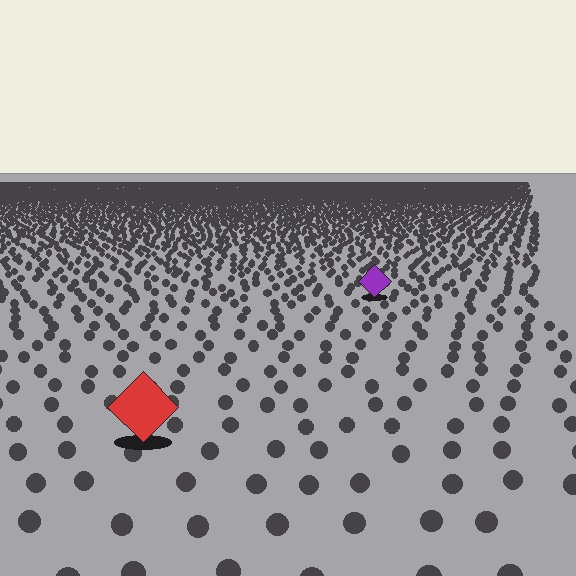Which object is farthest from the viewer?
The purple diamond is farthest from the viewer. It appears smaller and the ground texture around it is denser.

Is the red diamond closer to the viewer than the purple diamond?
Yes. The red diamond is closer — you can tell from the texture gradient: the ground texture is coarser near it.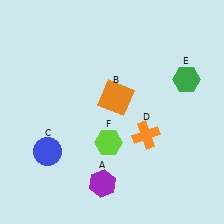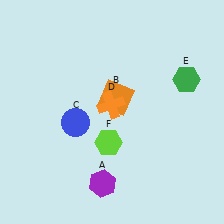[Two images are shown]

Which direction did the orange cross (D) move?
The orange cross (D) moved left.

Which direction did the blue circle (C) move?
The blue circle (C) moved up.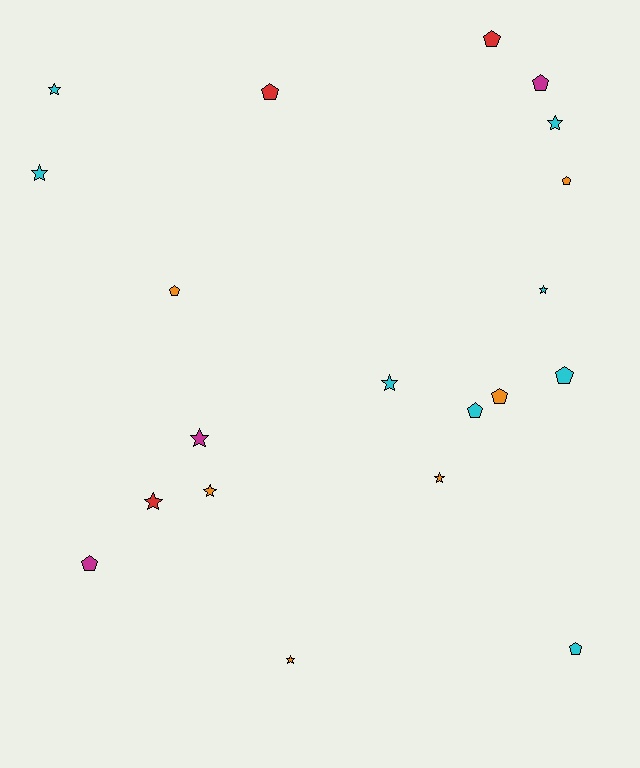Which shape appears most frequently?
Star, with 10 objects.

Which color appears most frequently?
Cyan, with 8 objects.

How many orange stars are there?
There are 3 orange stars.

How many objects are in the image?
There are 20 objects.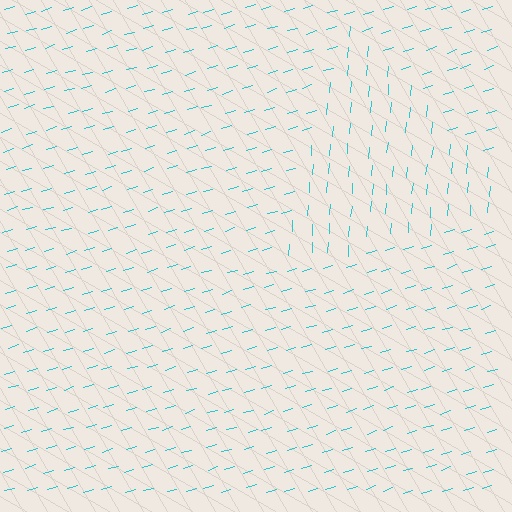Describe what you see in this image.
The image is filled with small cyan line segments. A triangle region in the image has lines oriented differently from the surrounding lines, creating a visible texture boundary.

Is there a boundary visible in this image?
Yes, there is a texture boundary formed by a change in line orientation.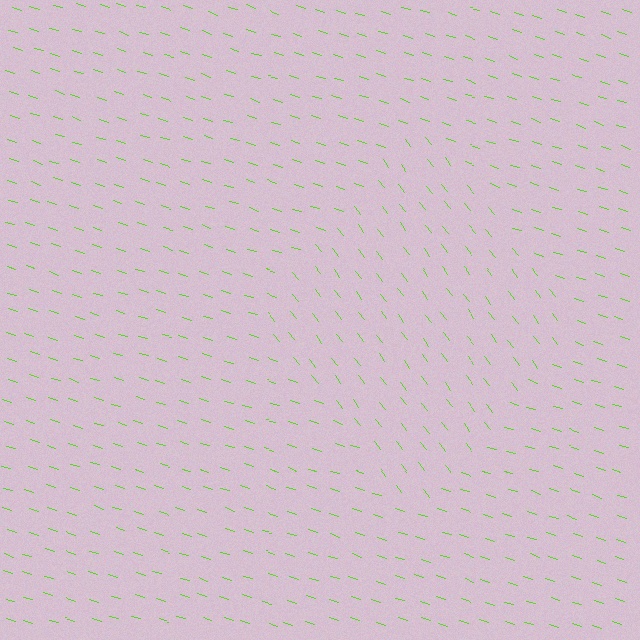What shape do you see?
I see a diamond.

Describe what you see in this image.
The image is filled with small lime line segments. A diamond region in the image has lines oriented differently from the surrounding lines, creating a visible texture boundary.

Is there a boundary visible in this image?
Yes, there is a texture boundary formed by a change in line orientation.